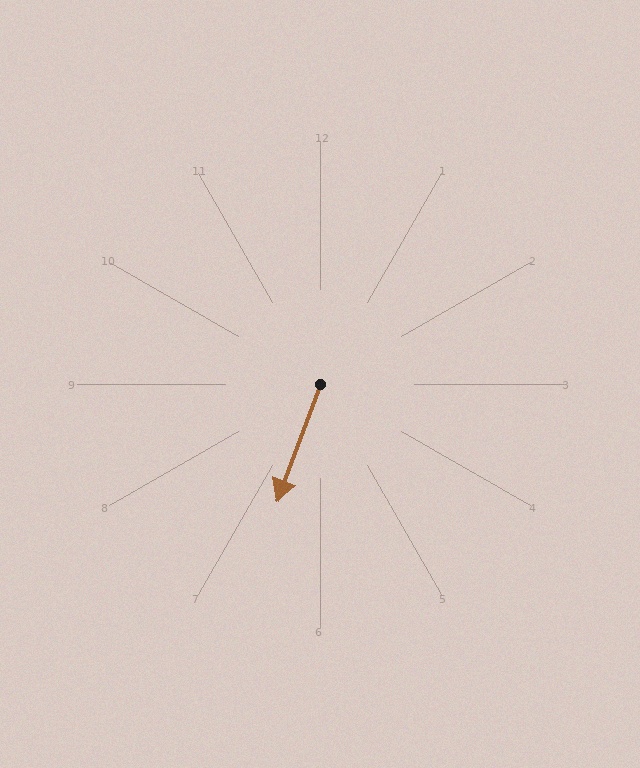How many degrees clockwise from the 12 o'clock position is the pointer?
Approximately 200 degrees.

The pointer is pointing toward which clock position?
Roughly 7 o'clock.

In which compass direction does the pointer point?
South.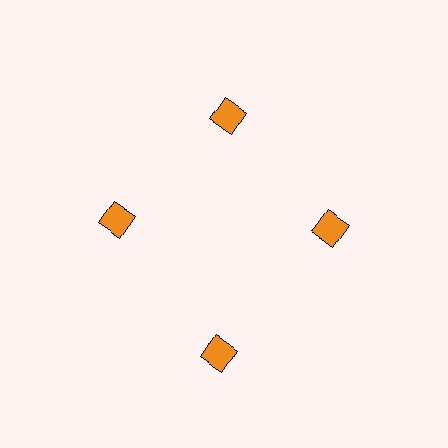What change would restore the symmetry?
The symmetry would be restored by moving it inward, back onto the ring so that all 4 squares sit at equal angles and equal distance from the center.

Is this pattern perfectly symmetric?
No. The 4 orange squares are arranged in a ring, but one element near the 6 o'clock position is pushed outward from the center, breaking the 4-fold rotational symmetry.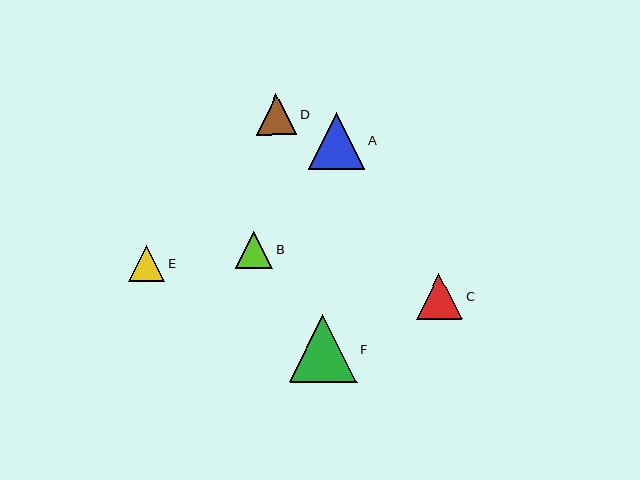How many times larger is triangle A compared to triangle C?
Triangle A is approximately 1.2 times the size of triangle C.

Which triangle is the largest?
Triangle F is the largest with a size of approximately 68 pixels.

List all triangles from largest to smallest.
From largest to smallest: F, A, C, D, B, E.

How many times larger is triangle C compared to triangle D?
Triangle C is approximately 1.2 times the size of triangle D.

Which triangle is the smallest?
Triangle E is the smallest with a size of approximately 36 pixels.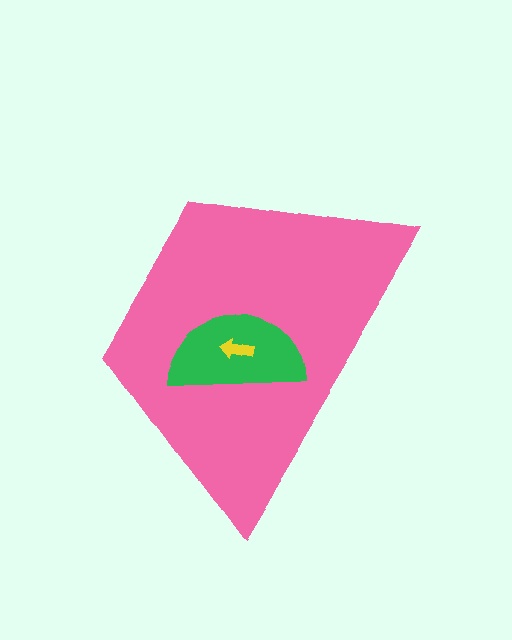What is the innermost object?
The yellow arrow.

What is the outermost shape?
The pink trapezoid.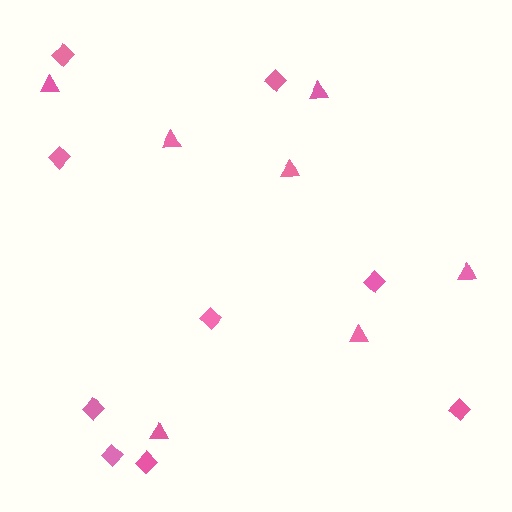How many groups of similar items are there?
There are 2 groups: one group of triangles (7) and one group of diamonds (9).